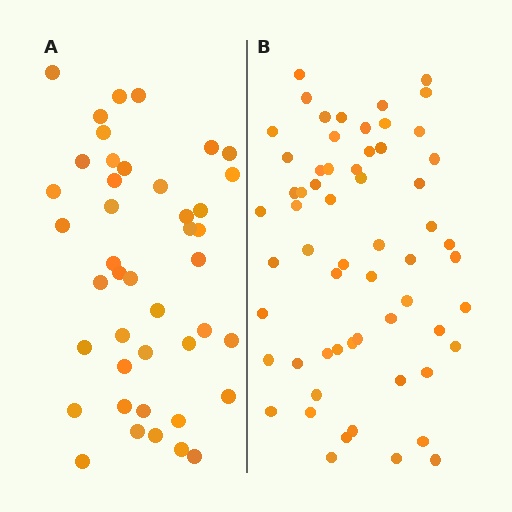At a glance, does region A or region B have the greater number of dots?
Region B (the right region) has more dots.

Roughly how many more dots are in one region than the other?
Region B has approximately 15 more dots than region A.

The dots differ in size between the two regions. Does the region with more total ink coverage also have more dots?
No. Region A has more total ink coverage because its dots are larger, but region B actually contains more individual dots. Total area can be misleading — the number of items is what matters here.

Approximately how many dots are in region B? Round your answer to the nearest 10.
About 60 dots.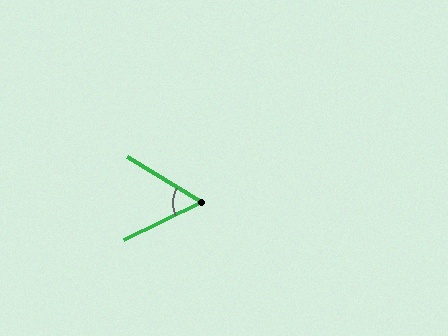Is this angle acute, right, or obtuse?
It is acute.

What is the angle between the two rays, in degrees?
Approximately 57 degrees.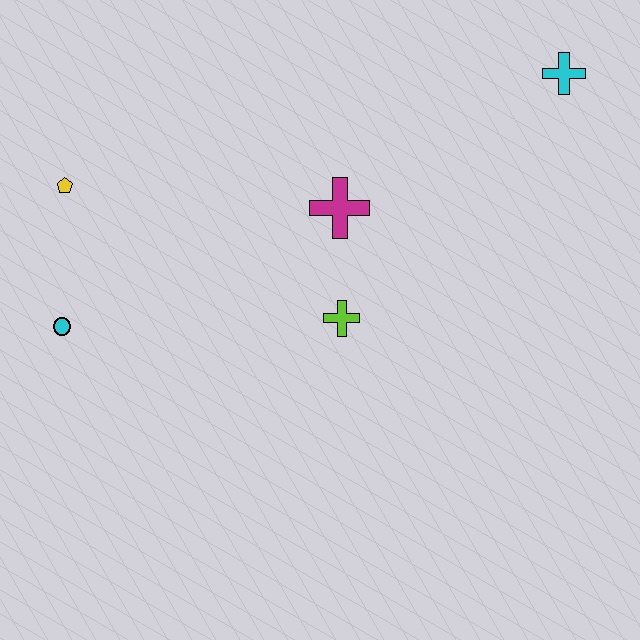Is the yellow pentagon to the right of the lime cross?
No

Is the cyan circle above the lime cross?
No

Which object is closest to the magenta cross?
The lime cross is closest to the magenta cross.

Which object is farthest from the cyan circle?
The cyan cross is farthest from the cyan circle.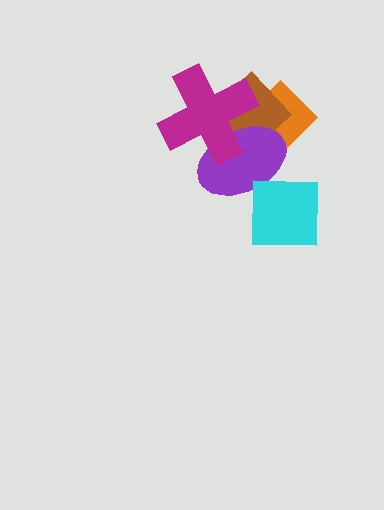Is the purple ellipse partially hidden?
Yes, it is partially covered by another shape.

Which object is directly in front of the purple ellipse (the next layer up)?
The cyan square is directly in front of the purple ellipse.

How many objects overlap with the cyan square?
1 object overlaps with the cyan square.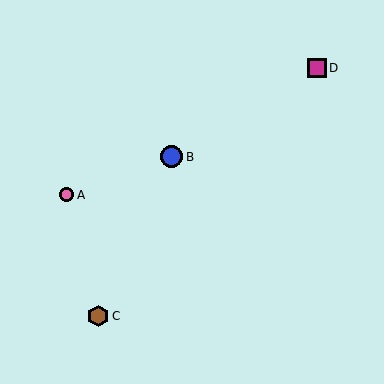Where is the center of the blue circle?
The center of the blue circle is at (172, 157).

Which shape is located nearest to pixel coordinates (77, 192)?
The pink circle (labeled A) at (67, 195) is nearest to that location.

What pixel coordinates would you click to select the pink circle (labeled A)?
Click at (67, 195) to select the pink circle A.